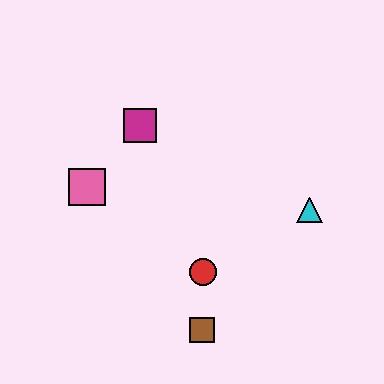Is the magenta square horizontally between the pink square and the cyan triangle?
Yes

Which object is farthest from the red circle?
The magenta square is farthest from the red circle.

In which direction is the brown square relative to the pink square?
The brown square is below the pink square.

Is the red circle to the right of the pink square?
Yes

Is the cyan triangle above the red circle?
Yes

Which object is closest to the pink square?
The magenta square is closest to the pink square.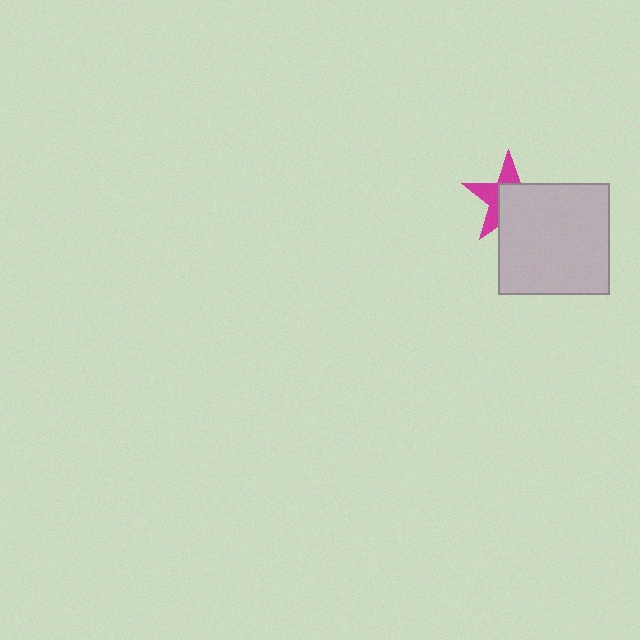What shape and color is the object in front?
The object in front is a light gray square.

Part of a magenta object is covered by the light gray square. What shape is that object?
It is a star.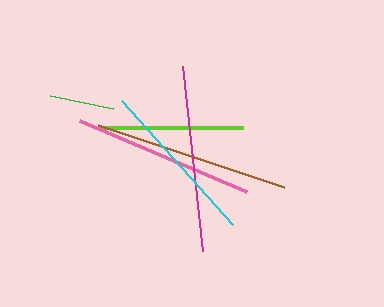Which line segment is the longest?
The brown line is the longest at approximately 197 pixels.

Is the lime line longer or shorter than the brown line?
The brown line is longer than the lime line.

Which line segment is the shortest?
The green line is the shortest at approximately 64 pixels.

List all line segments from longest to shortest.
From longest to shortest: brown, magenta, pink, cyan, lime, green.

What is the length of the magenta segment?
The magenta segment is approximately 186 pixels long.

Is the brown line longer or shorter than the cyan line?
The brown line is longer than the cyan line.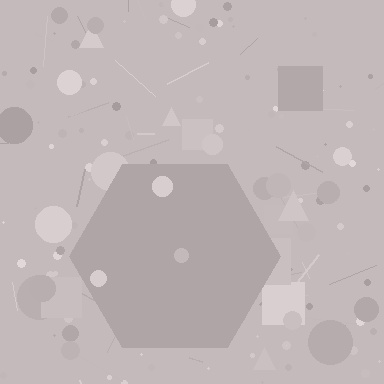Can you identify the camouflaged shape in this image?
The camouflaged shape is a hexagon.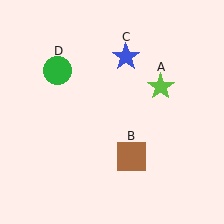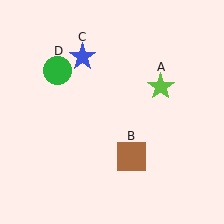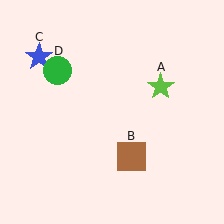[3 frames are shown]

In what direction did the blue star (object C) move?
The blue star (object C) moved left.